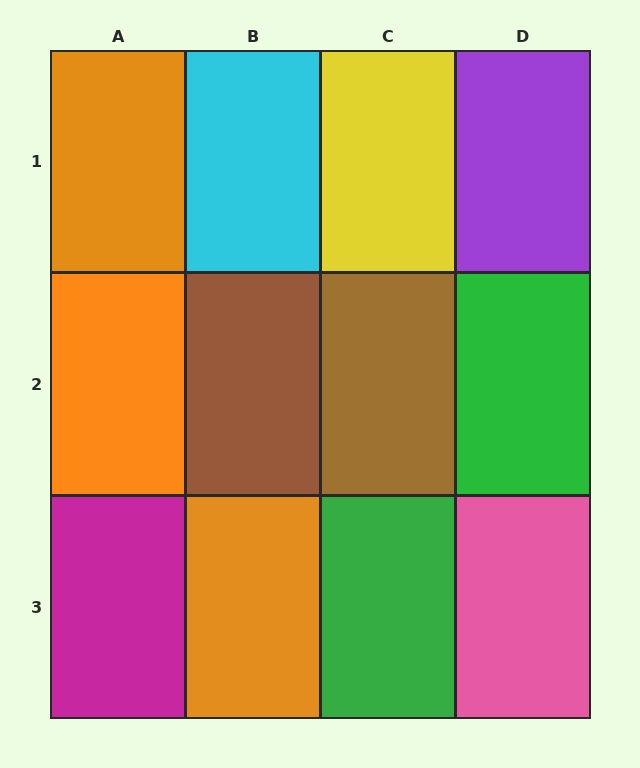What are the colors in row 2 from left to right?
Orange, brown, brown, green.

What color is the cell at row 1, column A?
Orange.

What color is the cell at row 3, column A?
Magenta.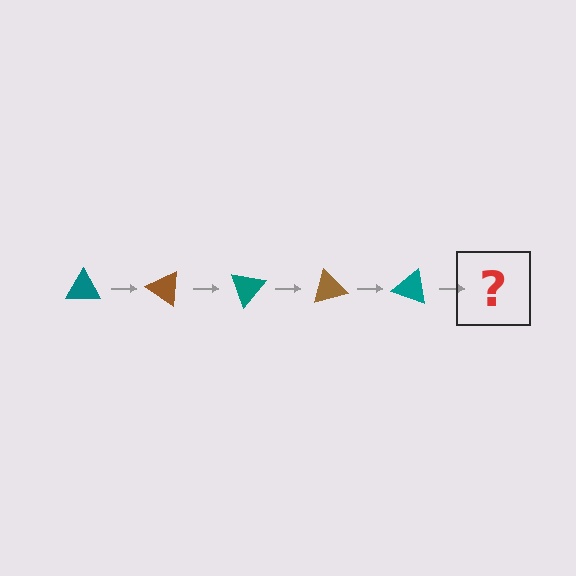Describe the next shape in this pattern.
It should be a brown triangle, rotated 175 degrees from the start.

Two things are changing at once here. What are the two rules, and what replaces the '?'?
The two rules are that it rotates 35 degrees each step and the color cycles through teal and brown. The '?' should be a brown triangle, rotated 175 degrees from the start.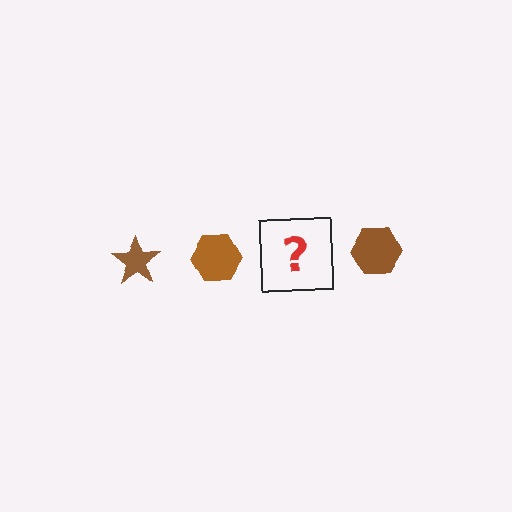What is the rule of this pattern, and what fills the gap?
The rule is that the pattern cycles through star, hexagon shapes in brown. The gap should be filled with a brown star.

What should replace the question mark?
The question mark should be replaced with a brown star.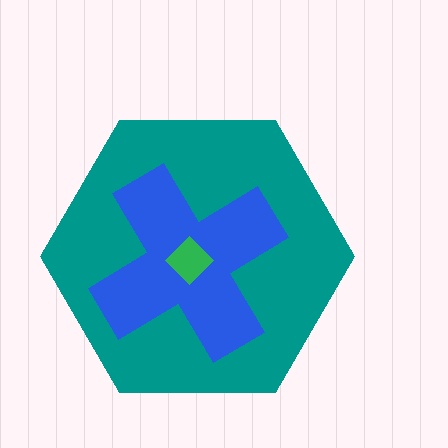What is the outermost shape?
The teal hexagon.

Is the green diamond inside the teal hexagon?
Yes.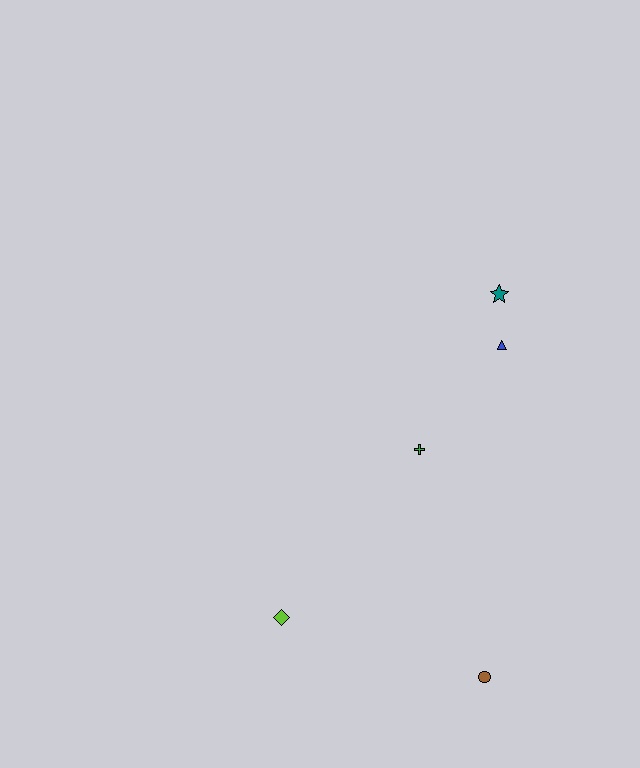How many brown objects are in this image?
There is 1 brown object.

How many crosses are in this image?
There is 1 cross.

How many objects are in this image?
There are 5 objects.